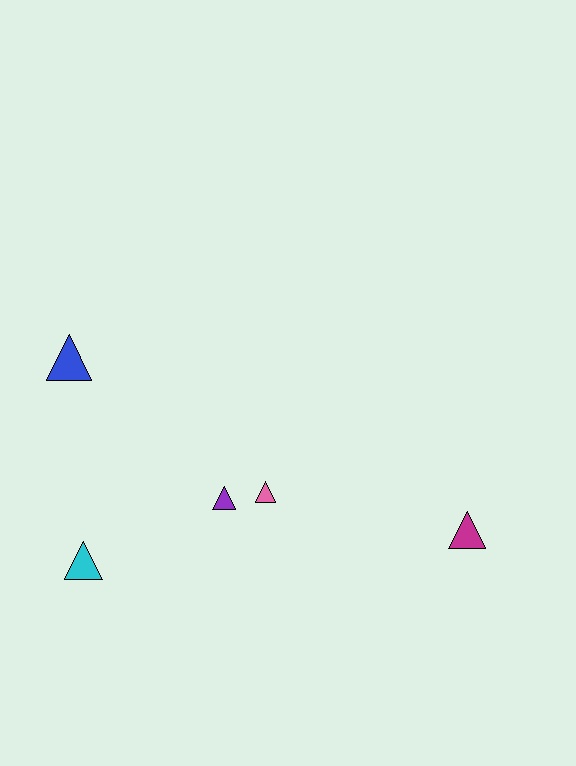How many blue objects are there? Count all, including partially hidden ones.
There is 1 blue object.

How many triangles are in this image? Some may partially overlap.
There are 5 triangles.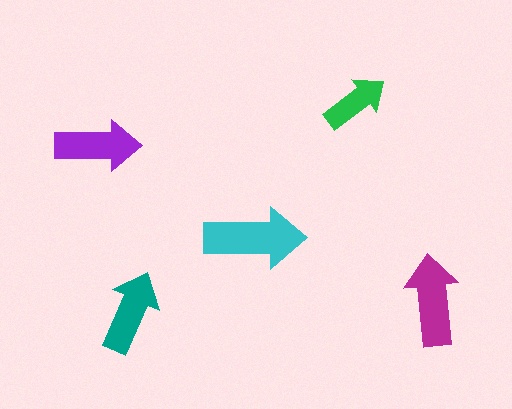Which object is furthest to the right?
The magenta arrow is rightmost.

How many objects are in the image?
There are 5 objects in the image.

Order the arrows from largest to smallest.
the cyan one, the magenta one, the purple one, the teal one, the green one.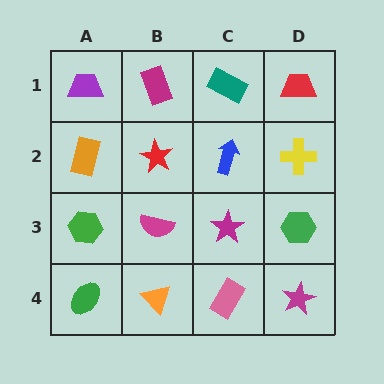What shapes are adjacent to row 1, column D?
A yellow cross (row 2, column D), a teal rectangle (row 1, column C).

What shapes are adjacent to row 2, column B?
A magenta rectangle (row 1, column B), a magenta semicircle (row 3, column B), an orange rectangle (row 2, column A), a blue arrow (row 2, column C).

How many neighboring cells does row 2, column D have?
3.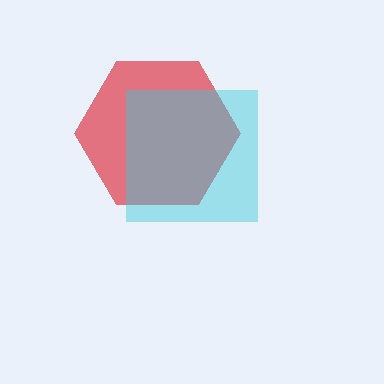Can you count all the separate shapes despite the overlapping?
Yes, there are 2 separate shapes.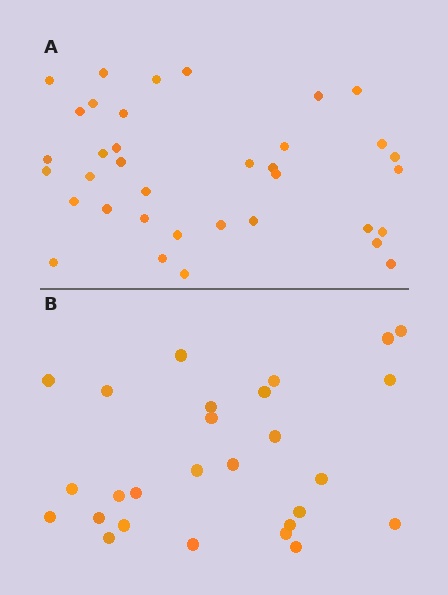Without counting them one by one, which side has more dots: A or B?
Region A (the top region) has more dots.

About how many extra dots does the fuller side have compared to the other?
Region A has roughly 8 or so more dots than region B.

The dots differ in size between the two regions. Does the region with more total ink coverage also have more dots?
No. Region B has more total ink coverage because its dots are larger, but region A actually contains more individual dots. Total area can be misleading — the number of items is what matters here.